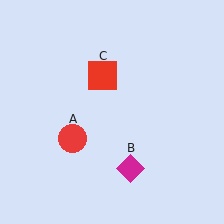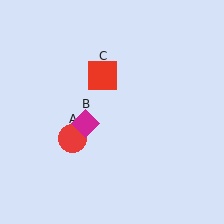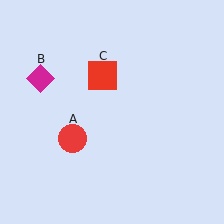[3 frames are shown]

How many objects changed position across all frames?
1 object changed position: magenta diamond (object B).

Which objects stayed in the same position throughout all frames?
Red circle (object A) and red square (object C) remained stationary.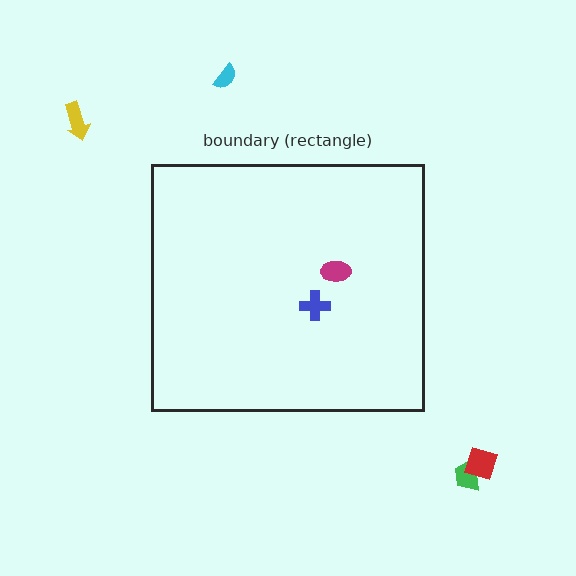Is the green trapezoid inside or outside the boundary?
Outside.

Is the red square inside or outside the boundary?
Outside.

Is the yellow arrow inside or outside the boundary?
Outside.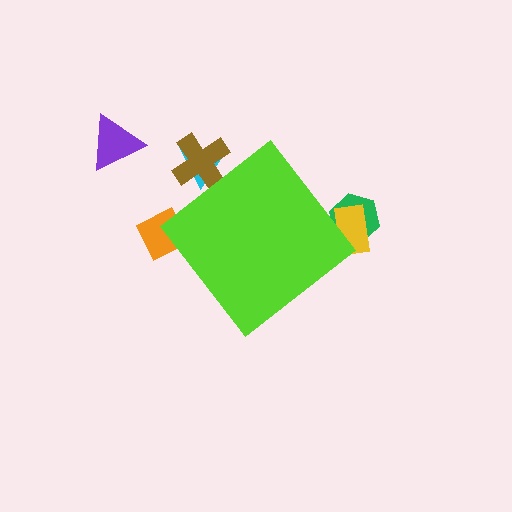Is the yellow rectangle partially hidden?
Yes, the yellow rectangle is partially hidden behind the lime diamond.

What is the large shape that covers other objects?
A lime diamond.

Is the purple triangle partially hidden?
No, the purple triangle is fully visible.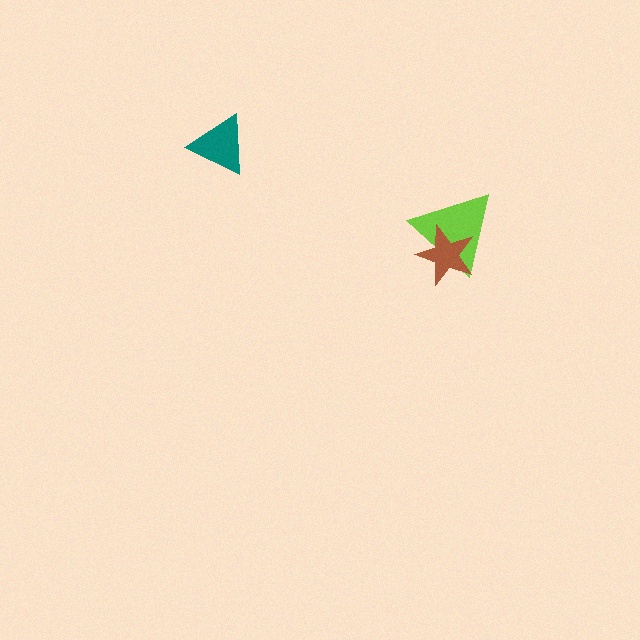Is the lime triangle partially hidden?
Yes, it is partially covered by another shape.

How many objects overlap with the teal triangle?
0 objects overlap with the teal triangle.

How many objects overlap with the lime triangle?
1 object overlaps with the lime triangle.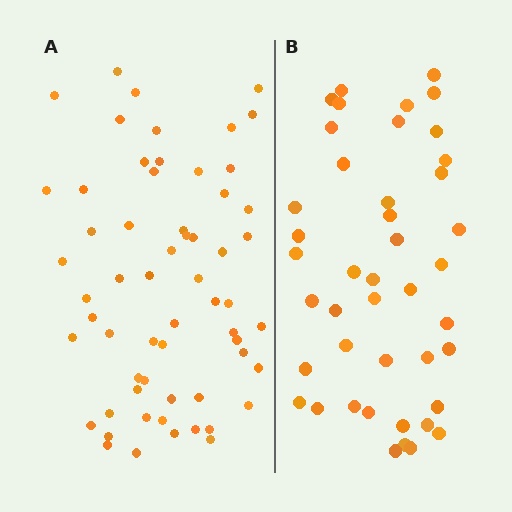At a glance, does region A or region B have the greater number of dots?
Region A (the left region) has more dots.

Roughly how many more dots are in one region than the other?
Region A has approximately 15 more dots than region B.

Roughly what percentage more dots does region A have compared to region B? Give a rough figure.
About 40% more.